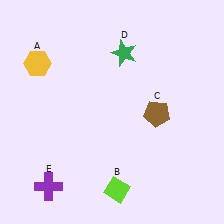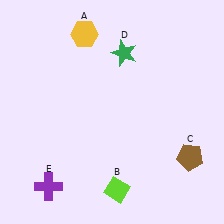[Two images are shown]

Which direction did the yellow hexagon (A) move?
The yellow hexagon (A) moved right.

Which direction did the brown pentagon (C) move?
The brown pentagon (C) moved down.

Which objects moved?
The objects that moved are: the yellow hexagon (A), the brown pentagon (C).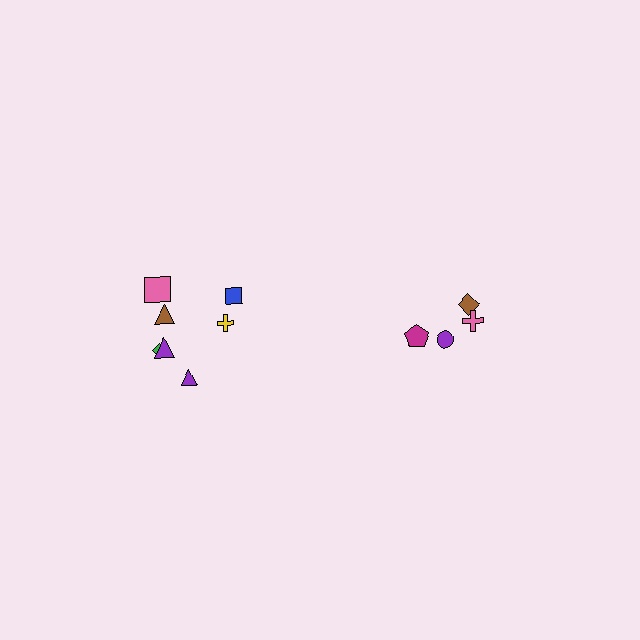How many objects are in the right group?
There are 4 objects.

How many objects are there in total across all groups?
There are 11 objects.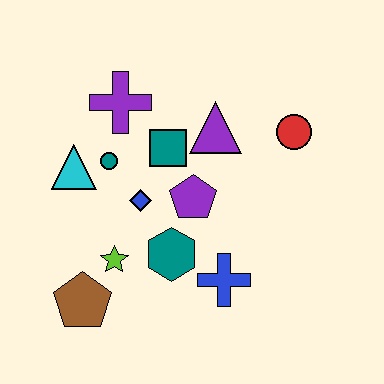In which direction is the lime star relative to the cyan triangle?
The lime star is below the cyan triangle.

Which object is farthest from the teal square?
The brown pentagon is farthest from the teal square.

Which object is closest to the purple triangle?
The teal square is closest to the purple triangle.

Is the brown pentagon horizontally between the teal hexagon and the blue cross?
No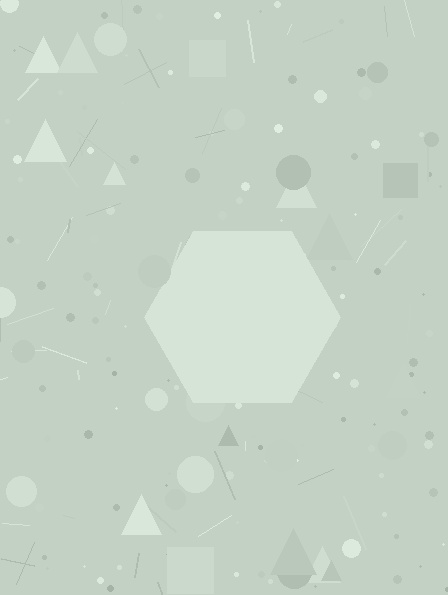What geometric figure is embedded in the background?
A hexagon is embedded in the background.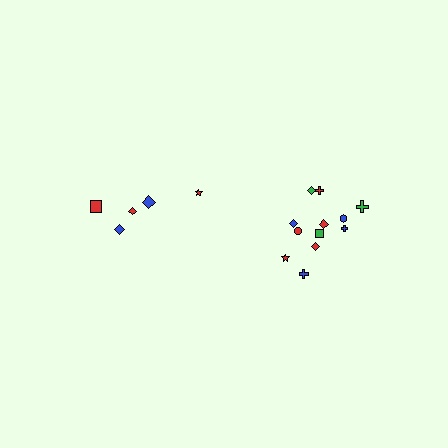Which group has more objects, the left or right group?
The right group.